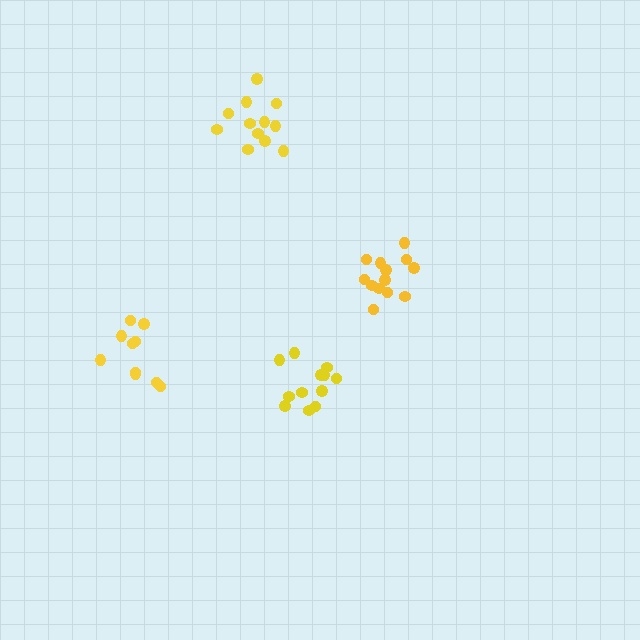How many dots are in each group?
Group 1: 13 dots, Group 2: 12 dots, Group 3: 12 dots, Group 4: 10 dots (47 total).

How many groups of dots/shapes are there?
There are 4 groups.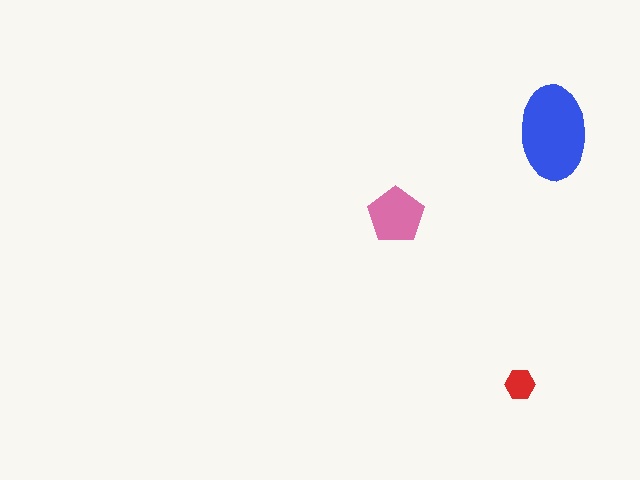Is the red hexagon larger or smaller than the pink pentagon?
Smaller.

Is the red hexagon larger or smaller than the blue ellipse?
Smaller.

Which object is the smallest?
The red hexagon.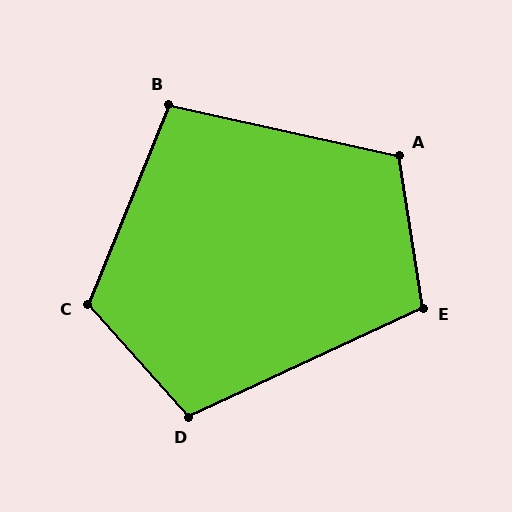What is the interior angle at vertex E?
Approximately 106 degrees (obtuse).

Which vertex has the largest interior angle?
C, at approximately 116 degrees.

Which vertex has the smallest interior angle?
B, at approximately 99 degrees.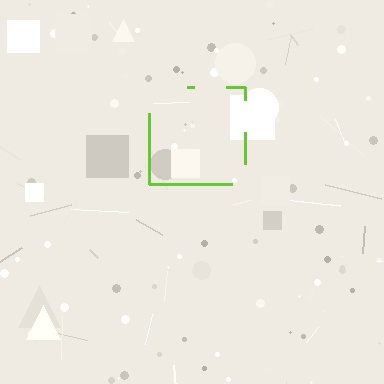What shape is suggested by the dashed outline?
The dashed outline suggests a square.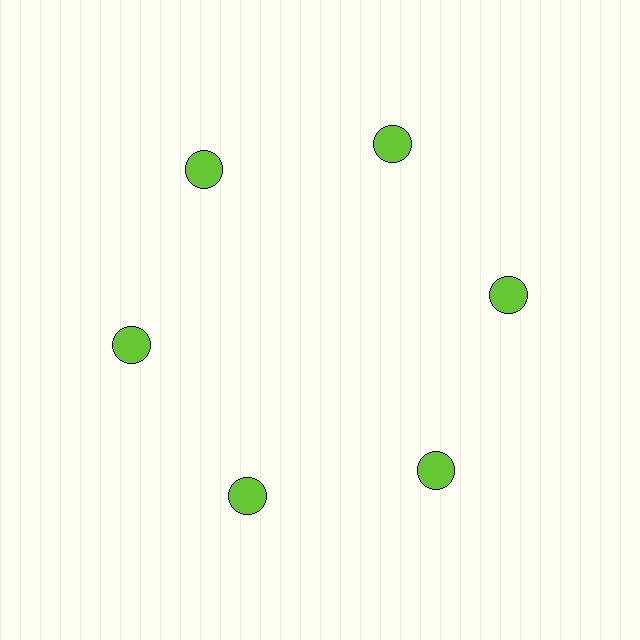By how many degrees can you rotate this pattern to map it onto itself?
The pattern maps onto itself every 60 degrees of rotation.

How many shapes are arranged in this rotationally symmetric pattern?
There are 6 shapes, arranged in 6 groups of 1.